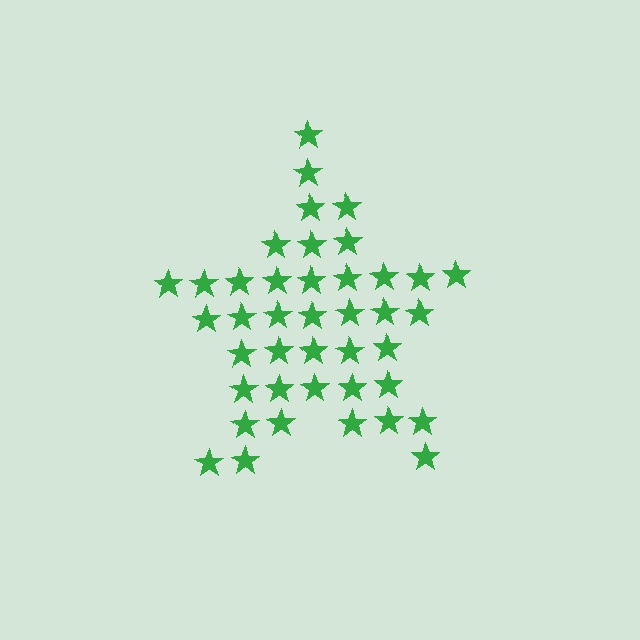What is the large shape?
The large shape is a star.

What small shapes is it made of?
It is made of small stars.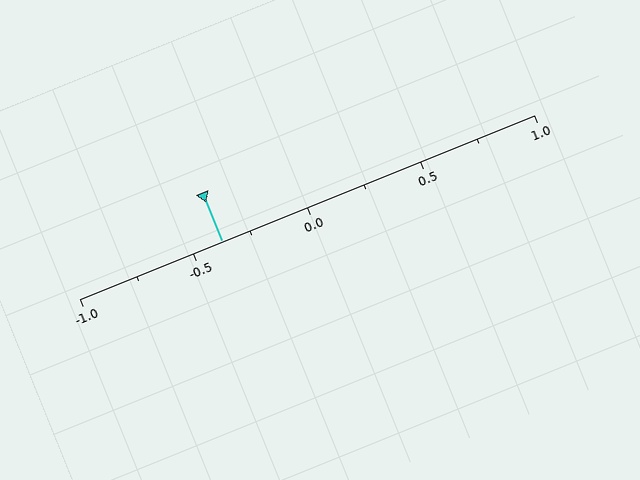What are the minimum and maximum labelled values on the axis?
The axis runs from -1.0 to 1.0.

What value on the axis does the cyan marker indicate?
The marker indicates approximately -0.38.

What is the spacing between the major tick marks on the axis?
The major ticks are spaced 0.5 apart.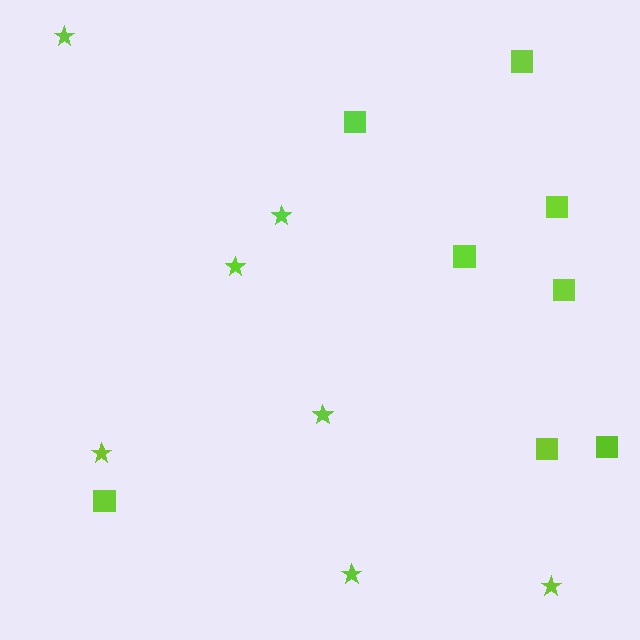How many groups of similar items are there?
There are 2 groups: one group of stars (7) and one group of squares (8).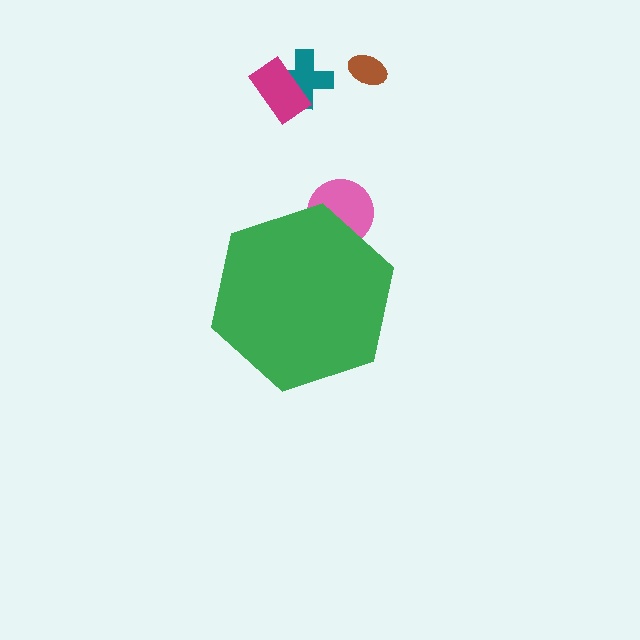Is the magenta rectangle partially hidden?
No, the magenta rectangle is fully visible.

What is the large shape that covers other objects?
A green hexagon.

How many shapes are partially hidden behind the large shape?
1 shape is partially hidden.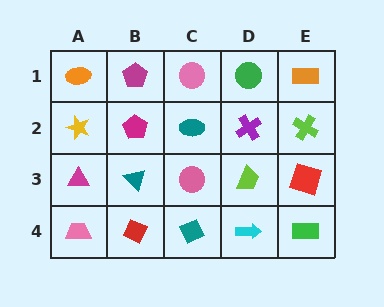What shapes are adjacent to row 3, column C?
A teal ellipse (row 2, column C), a teal diamond (row 4, column C), a teal triangle (row 3, column B), a lime trapezoid (row 3, column D).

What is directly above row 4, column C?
A pink circle.